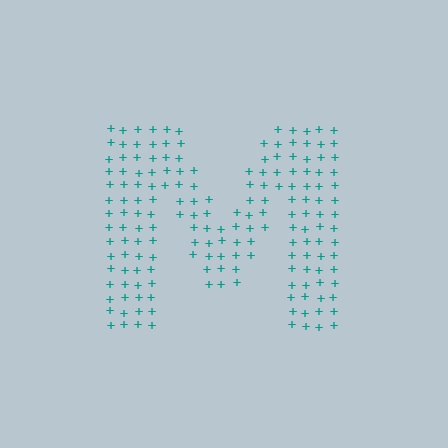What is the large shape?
The large shape is the letter M.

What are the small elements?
The small elements are plus signs.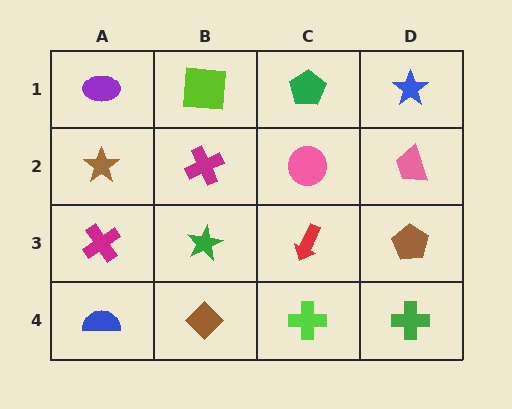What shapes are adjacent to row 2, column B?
A lime square (row 1, column B), a green star (row 3, column B), a brown star (row 2, column A), a pink circle (row 2, column C).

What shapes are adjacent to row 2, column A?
A purple ellipse (row 1, column A), a magenta cross (row 3, column A), a magenta cross (row 2, column B).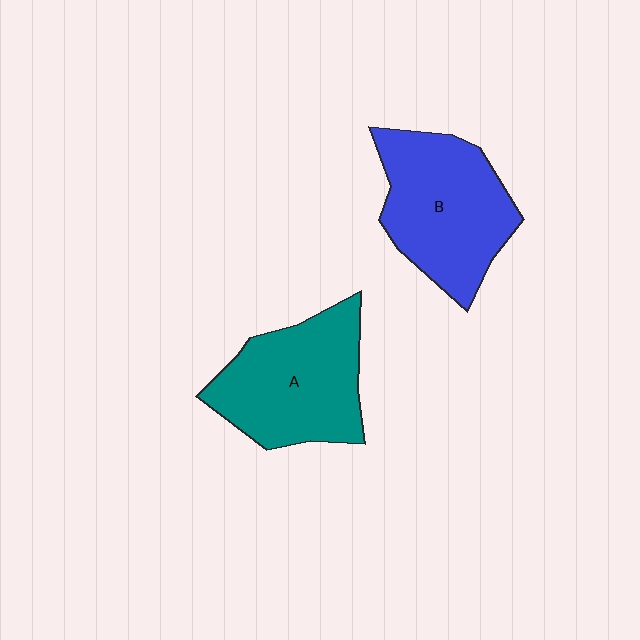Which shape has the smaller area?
Shape A (teal).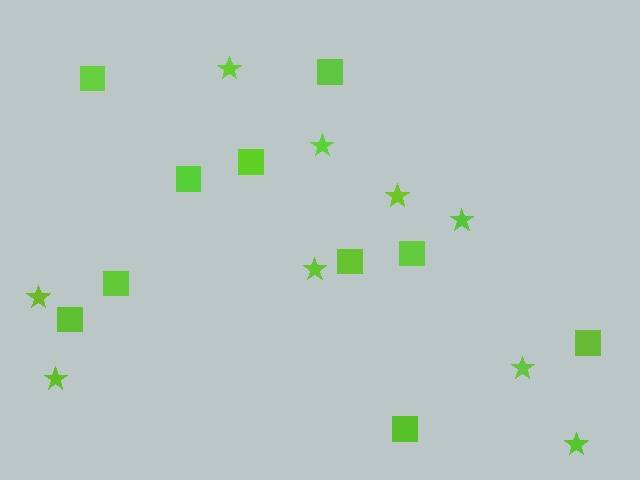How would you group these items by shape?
There are 2 groups: one group of squares (10) and one group of stars (9).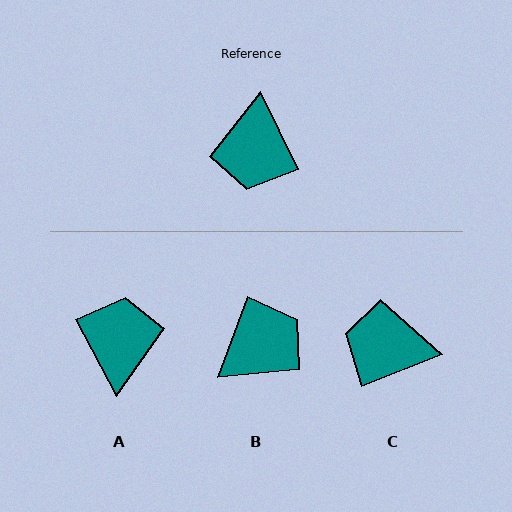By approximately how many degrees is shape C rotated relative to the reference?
Approximately 94 degrees clockwise.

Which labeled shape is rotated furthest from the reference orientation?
A, about 177 degrees away.